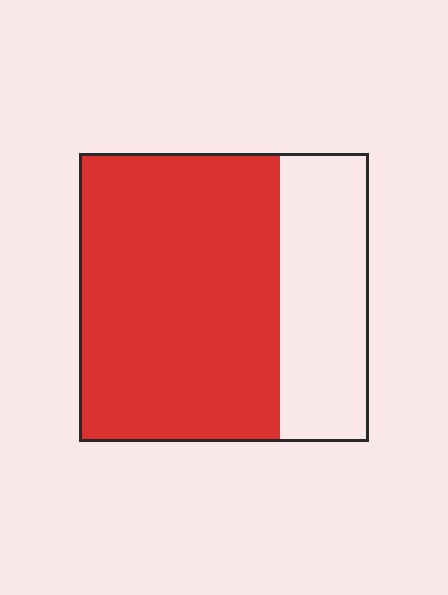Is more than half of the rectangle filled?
Yes.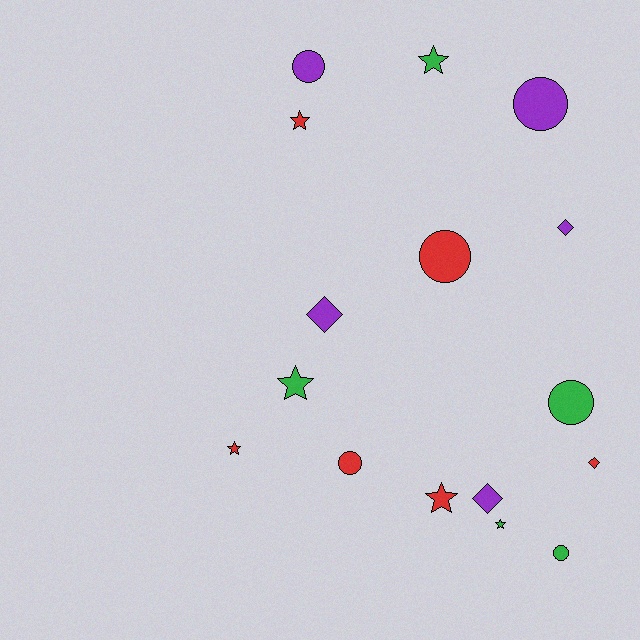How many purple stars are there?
There are no purple stars.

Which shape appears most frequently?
Circle, with 6 objects.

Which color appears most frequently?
Red, with 6 objects.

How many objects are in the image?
There are 16 objects.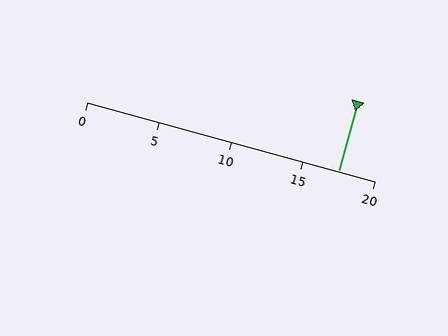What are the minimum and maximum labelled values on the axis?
The axis runs from 0 to 20.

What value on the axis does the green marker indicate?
The marker indicates approximately 17.5.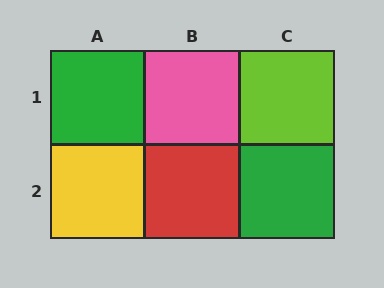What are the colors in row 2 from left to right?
Yellow, red, green.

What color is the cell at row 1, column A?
Green.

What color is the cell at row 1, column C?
Lime.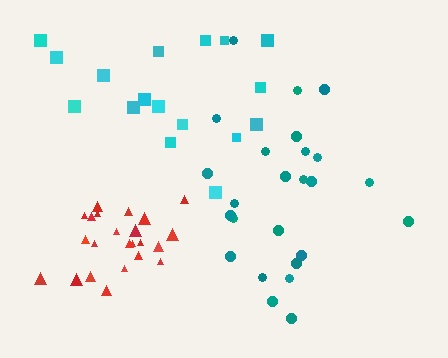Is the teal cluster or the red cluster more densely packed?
Red.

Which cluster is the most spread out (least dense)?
Teal.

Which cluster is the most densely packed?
Red.